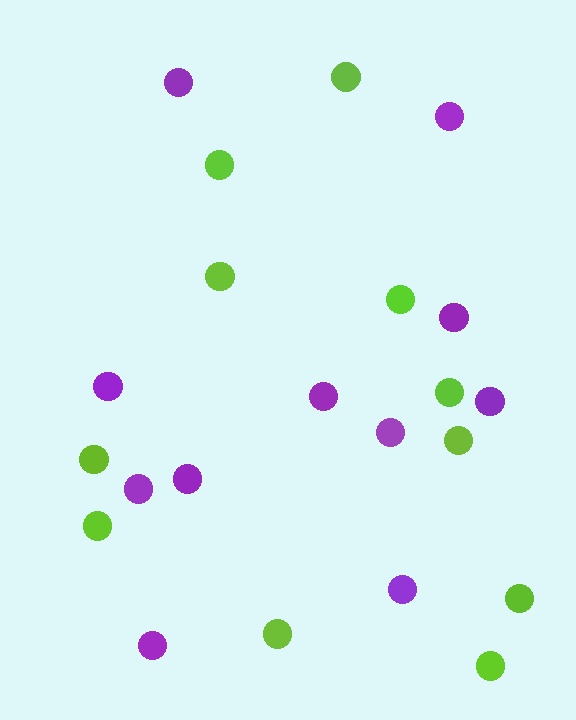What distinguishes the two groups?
There are 2 groups: one group of lime circles (11) and one group of purple circles (11).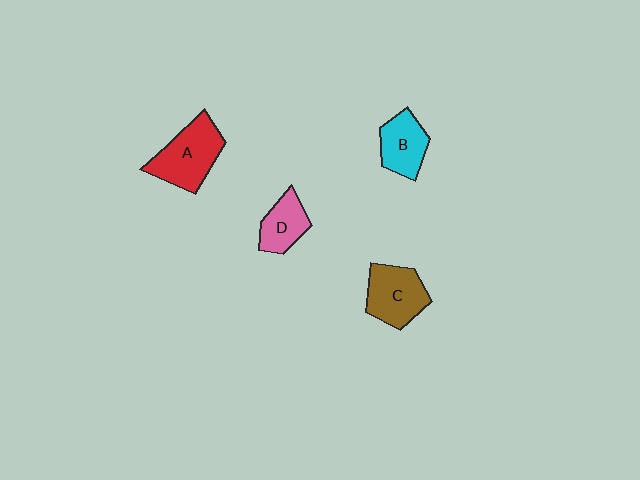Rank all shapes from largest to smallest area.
From largest to smallest: A (red), C (brown), B (cyan), D (pink).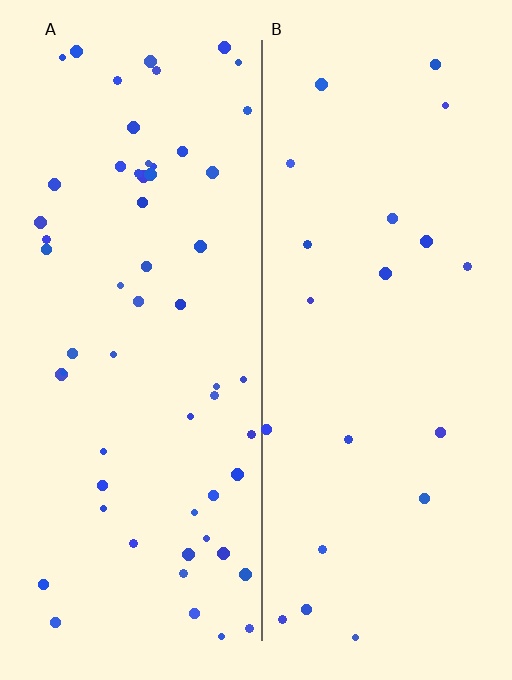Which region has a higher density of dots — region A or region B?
A (the left).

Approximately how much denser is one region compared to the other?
Approximately 2.8× — region A over region B.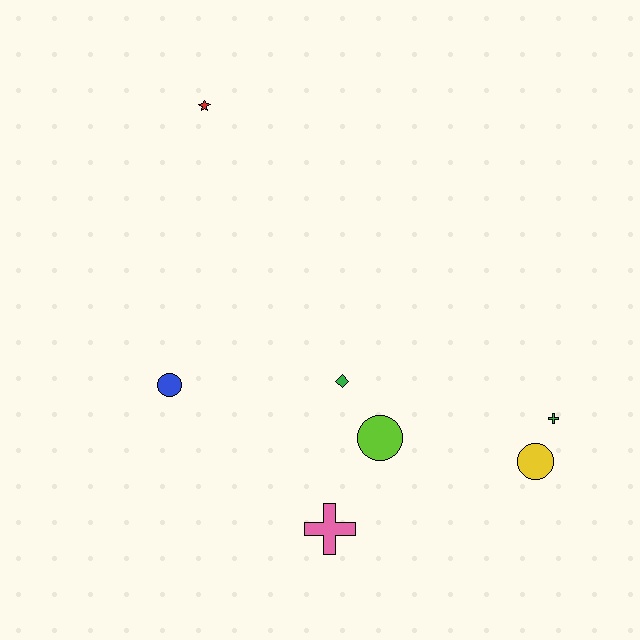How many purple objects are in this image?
There are no purple objects.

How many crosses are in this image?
There are 2 crosses.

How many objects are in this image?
There are 7 objects.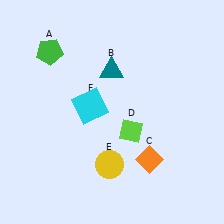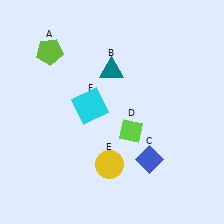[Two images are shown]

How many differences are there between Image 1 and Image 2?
There are 2 differences between the two images.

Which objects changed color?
A changed from green to lime. C changed from orange to blue.